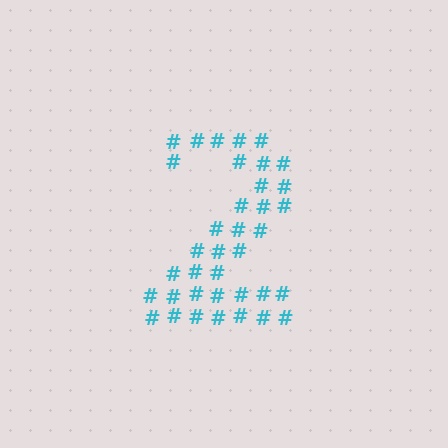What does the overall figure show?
The overall figure shows the digit 2.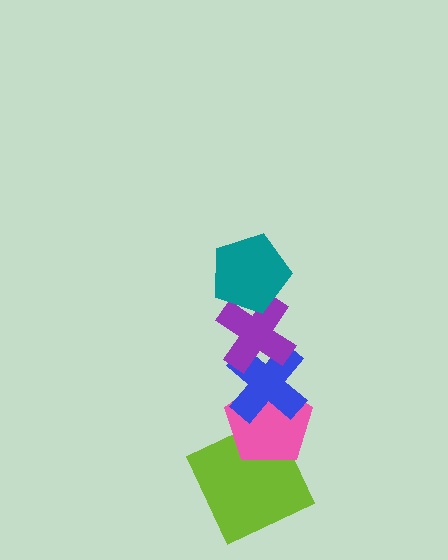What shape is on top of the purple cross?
The teal pentagon is on top of the purple cross.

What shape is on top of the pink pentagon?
The blue cross is on top of the pink pentagon.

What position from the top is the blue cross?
The blue cross is 3rd from the top.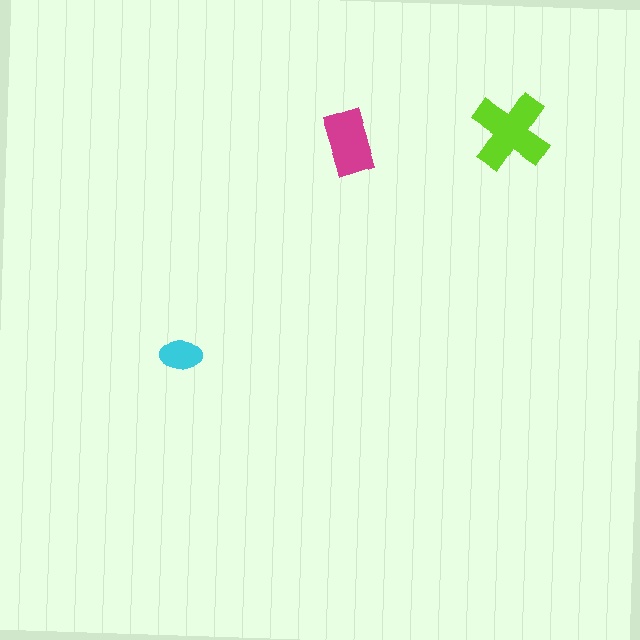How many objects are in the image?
There are 3 objects in the image.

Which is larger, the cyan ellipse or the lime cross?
The lime cross.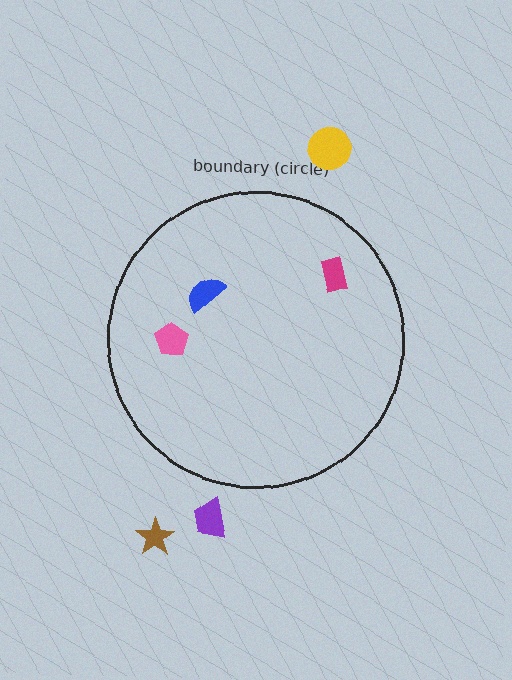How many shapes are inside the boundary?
3 inside, 3 outside.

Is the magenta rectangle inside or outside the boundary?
Inside.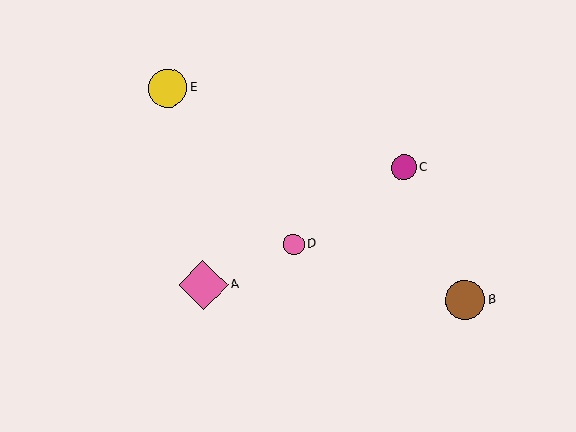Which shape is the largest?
The pink diamond (labeled A) is the largest.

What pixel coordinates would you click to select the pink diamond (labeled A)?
Click at (203, 285) to select the pink diamond A.